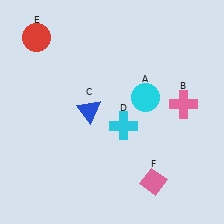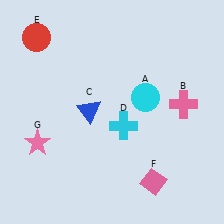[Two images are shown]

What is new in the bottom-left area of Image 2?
A pink star (G) was added in the bottom-left area of Image 2.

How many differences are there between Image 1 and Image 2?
There is 1 difference between the two images.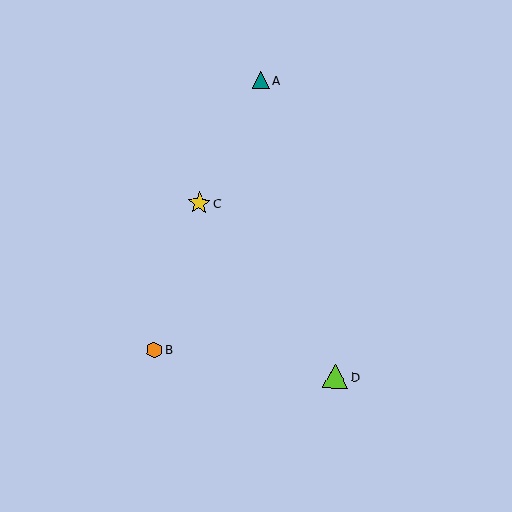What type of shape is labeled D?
Shape D is a lime triangle.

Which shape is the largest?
The lime triangle (labeled D) is the largest.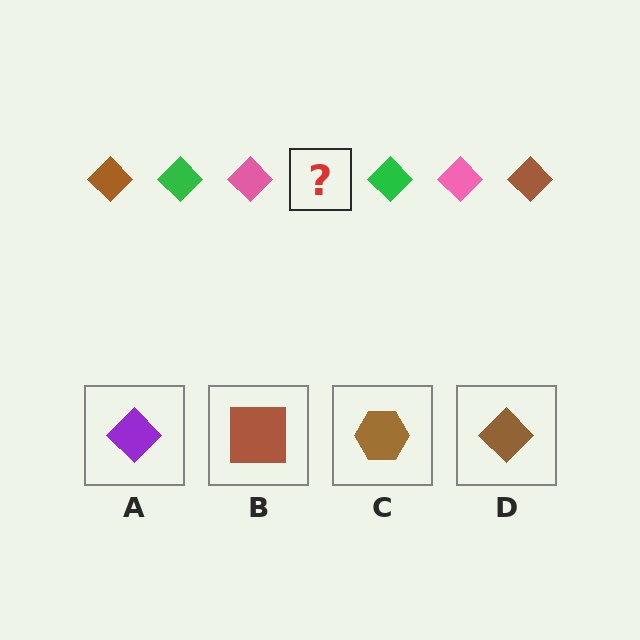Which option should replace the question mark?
Option D.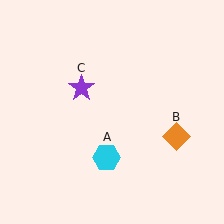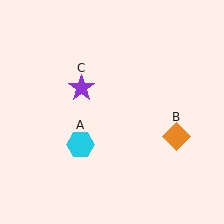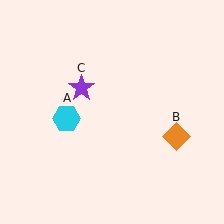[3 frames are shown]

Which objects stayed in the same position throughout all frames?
Orange diamond (object B) and purple star (object C) remained stationary.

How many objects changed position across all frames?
1 object changed position: cyan hexagon (object A).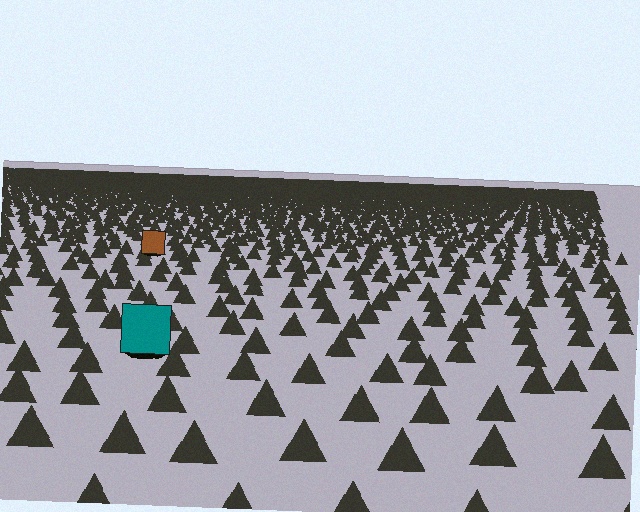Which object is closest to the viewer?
The teal square is closest. The texture marks near it are larger and more spread out.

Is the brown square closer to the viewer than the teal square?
No. The teal square is closer — you can tell from the texture gradient: the ground texture is coarser near it.